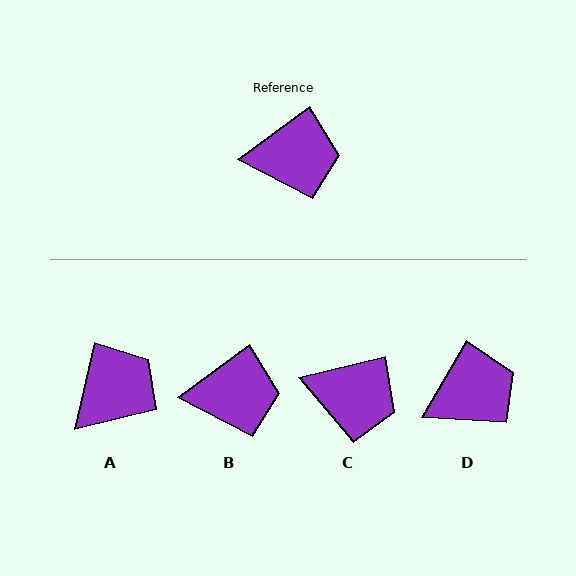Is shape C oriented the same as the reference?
No, it is off by about 22 degrees.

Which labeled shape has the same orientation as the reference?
B.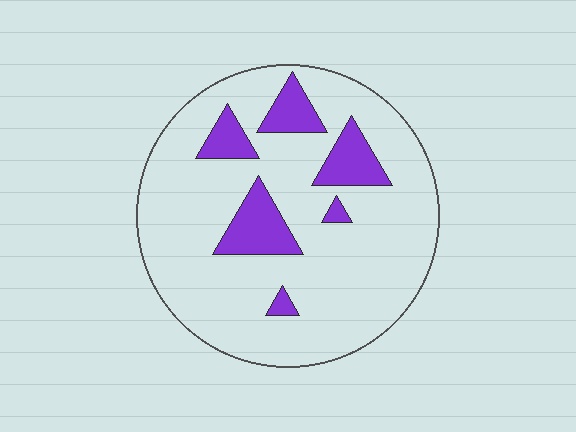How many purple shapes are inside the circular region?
6.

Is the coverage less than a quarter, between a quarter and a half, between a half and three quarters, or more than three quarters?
Less than a quarter.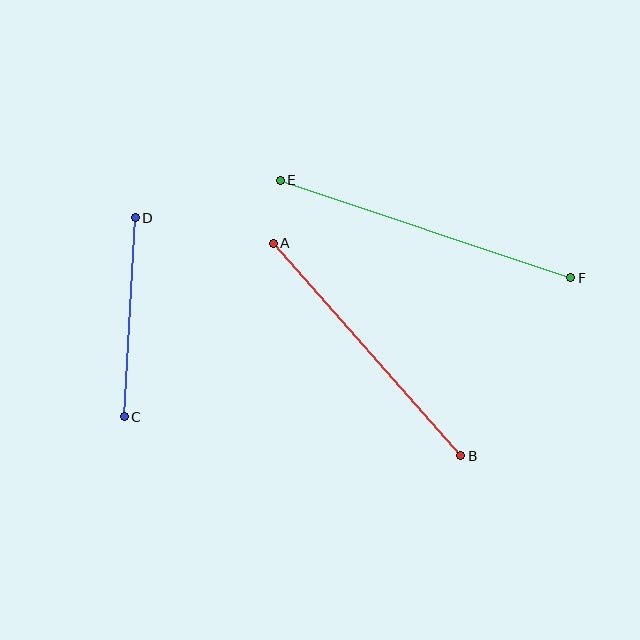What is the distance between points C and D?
The distance is approximately 199 pixels.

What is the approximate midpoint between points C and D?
The midpoint is at approximately (130, 317) pixels.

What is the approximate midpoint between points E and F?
The midpoint is at approximately (425, 229) pixels.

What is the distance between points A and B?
The distance is approximately 283 pixels.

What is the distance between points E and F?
The distance is approximately 307 pixels.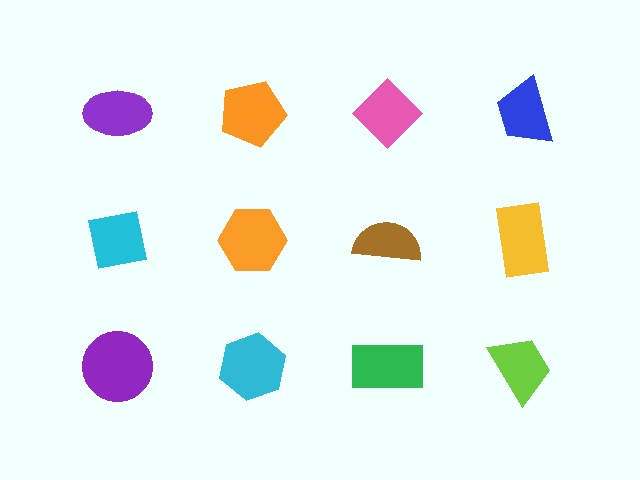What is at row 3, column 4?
A lime trapezoid.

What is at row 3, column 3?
A green rectangle.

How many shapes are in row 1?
4 shapes.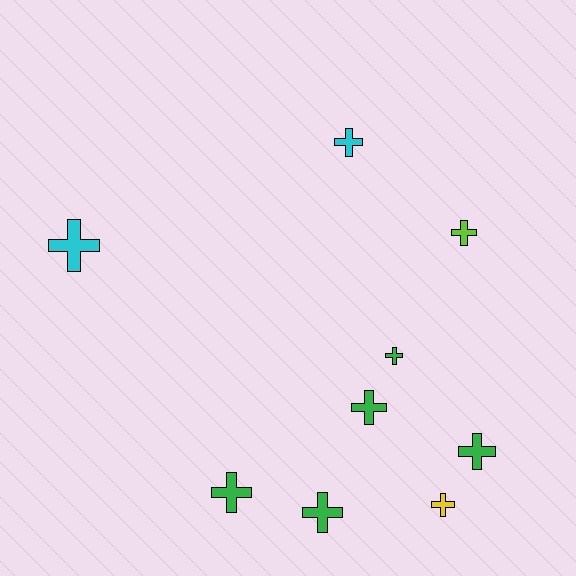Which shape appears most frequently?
Cross, with 9 objects.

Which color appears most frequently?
Green, with 5 objects.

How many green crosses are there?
There are 5 green crosses.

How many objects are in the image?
There are 9 objects.